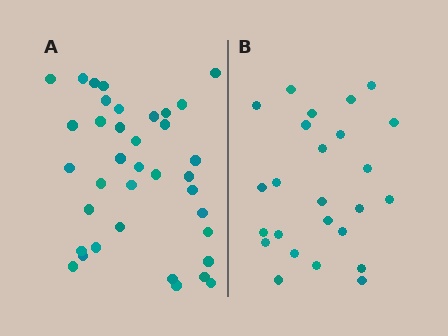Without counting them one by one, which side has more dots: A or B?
Region A (the left region) has more dots.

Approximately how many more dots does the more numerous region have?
Region A has roughly 12 or so more dots than region B.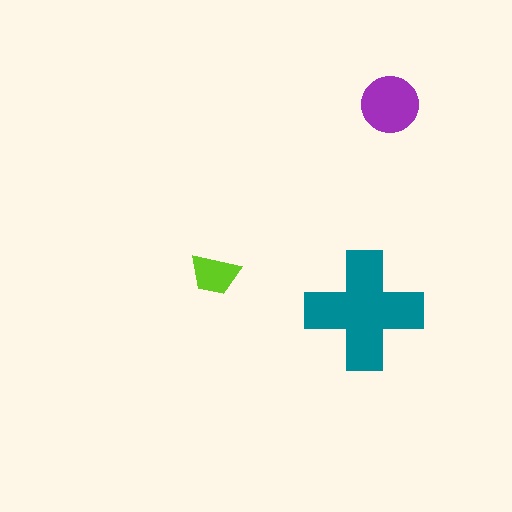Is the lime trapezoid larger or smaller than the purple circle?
Smaller.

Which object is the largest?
The teal cross.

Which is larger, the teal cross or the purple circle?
The teal cross.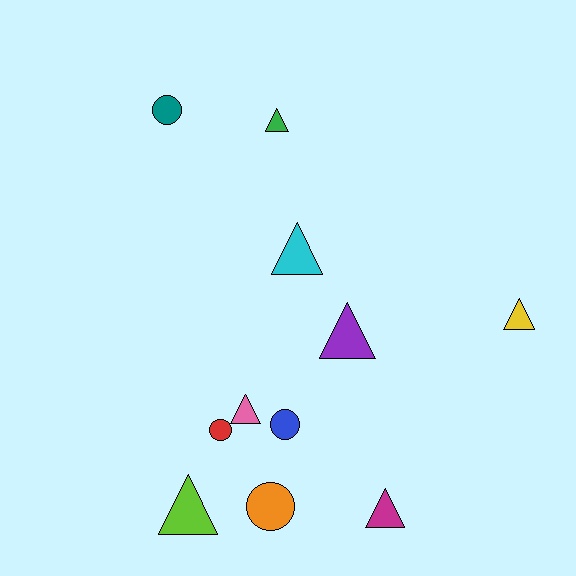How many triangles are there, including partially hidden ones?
There are 7 triangles.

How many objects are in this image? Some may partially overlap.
There are 11 objects.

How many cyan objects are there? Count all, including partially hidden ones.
There is 1 cyan object.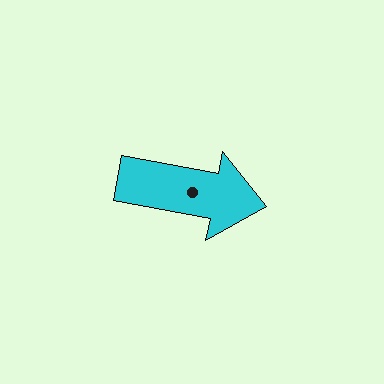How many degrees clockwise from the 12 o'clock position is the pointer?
Approximately 101 degrees.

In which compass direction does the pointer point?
East.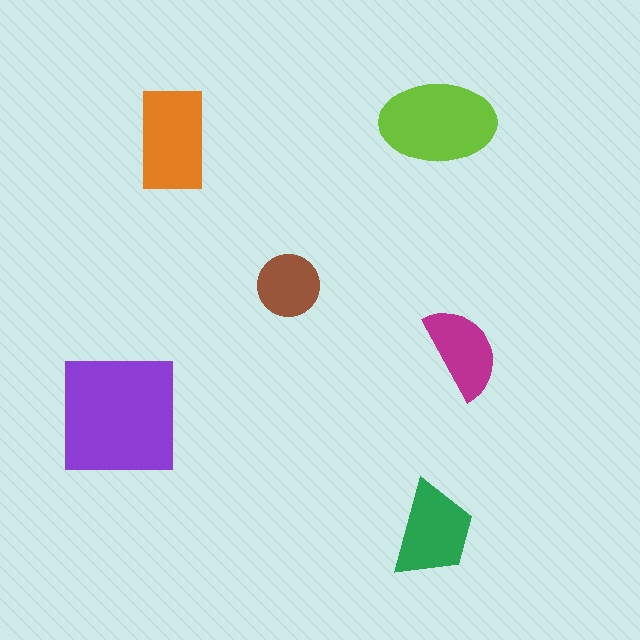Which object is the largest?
The purple square.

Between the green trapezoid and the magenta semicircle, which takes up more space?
The green trapezoid.